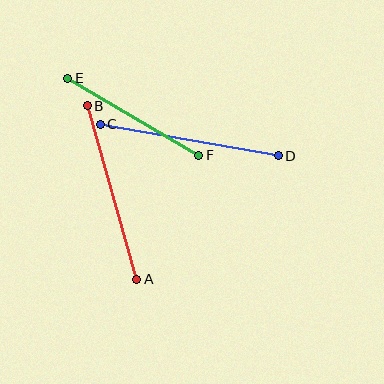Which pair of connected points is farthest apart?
Points C and D are farthest apart.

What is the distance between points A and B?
The distance is approximately 180 pixels.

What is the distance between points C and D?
The distance is approximately 181 pixels.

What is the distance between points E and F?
The distance is approximately 152 pixels.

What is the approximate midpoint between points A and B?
The midpoint is at approximately (112, 193) pixels.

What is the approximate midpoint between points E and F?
The midpoint is at approximately (133, 117) pixels.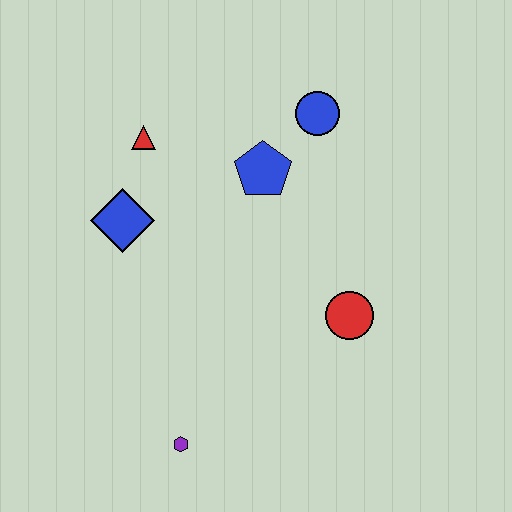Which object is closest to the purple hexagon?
The red circle is closest to the purple hexagon.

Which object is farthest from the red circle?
The red triangle is farthest from the red circle.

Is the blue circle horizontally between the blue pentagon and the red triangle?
No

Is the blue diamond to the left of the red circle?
Yes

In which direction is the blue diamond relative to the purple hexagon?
The blue diamond is above the purple hexagon.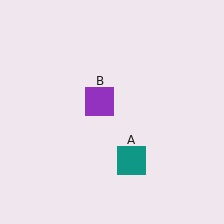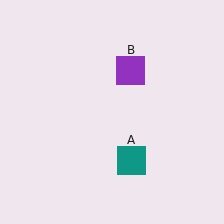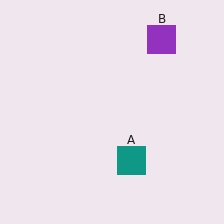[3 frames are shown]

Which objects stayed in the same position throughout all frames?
Teal square (object A) remained stationary.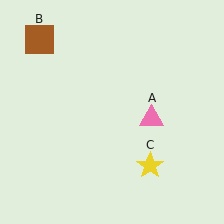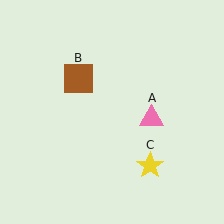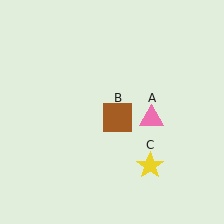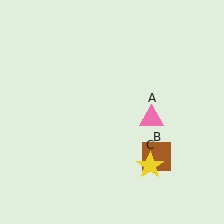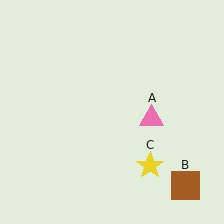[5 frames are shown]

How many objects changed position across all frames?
1 object changed position: brown square (object B).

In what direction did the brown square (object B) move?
The brown square (object B) moved down and to the right.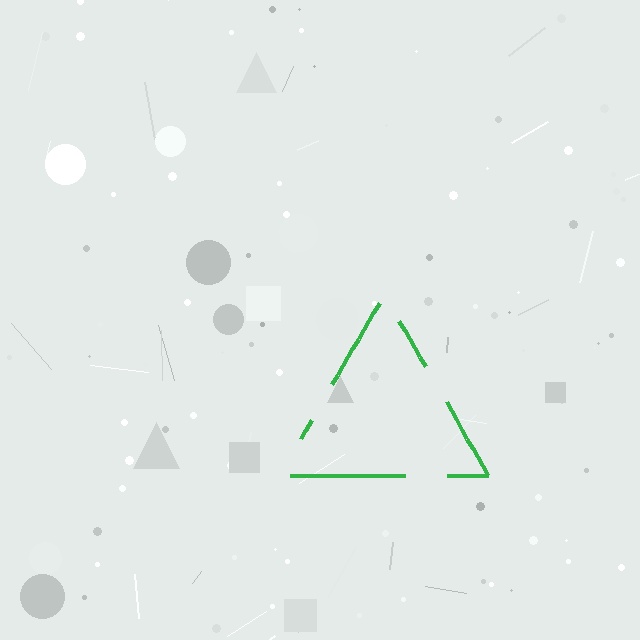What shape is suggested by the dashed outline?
The dashed outline suggests a triangle.